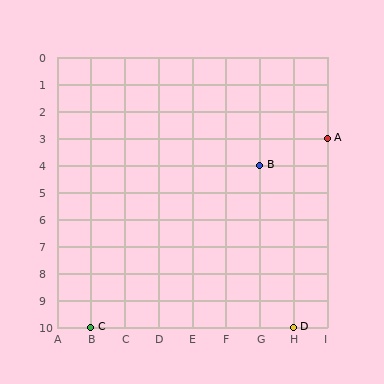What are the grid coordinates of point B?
Point B is at grid coordinates (G, 4).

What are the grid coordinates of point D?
Point D is at grid coordinates (H, 10).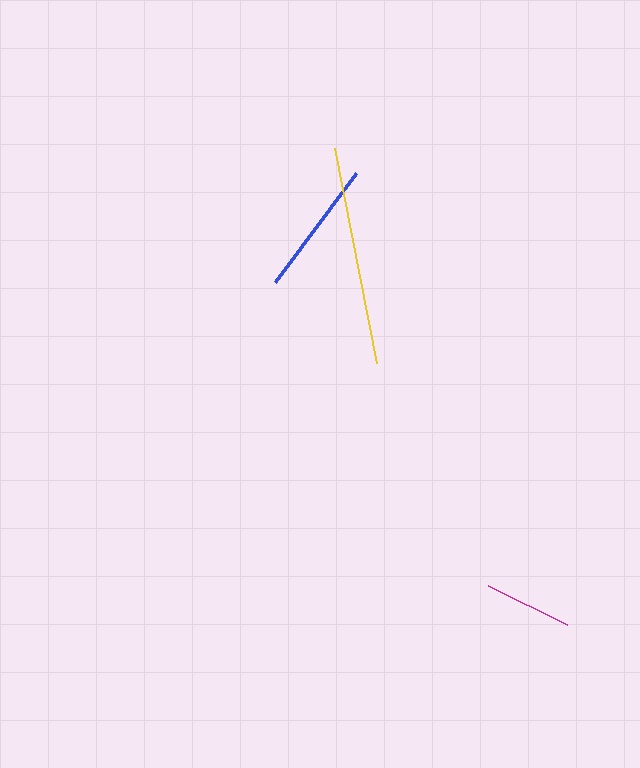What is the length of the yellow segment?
The yellow segment is approximately 219 pixels long.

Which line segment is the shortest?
The magenta line is the shortest at approximately 88 pixels.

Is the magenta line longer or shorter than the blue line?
The blue line is longer than the magenta line.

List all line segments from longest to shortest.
From longest to shortest: yellow, blue, magenta.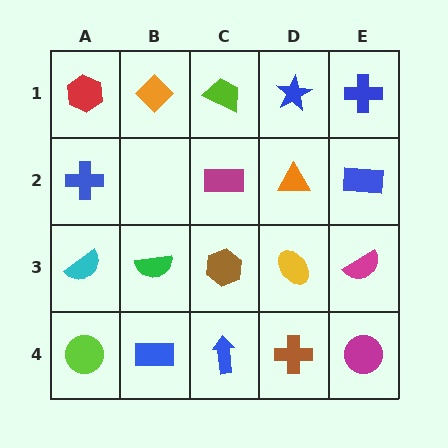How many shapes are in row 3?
5 shapes.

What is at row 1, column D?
A blue star.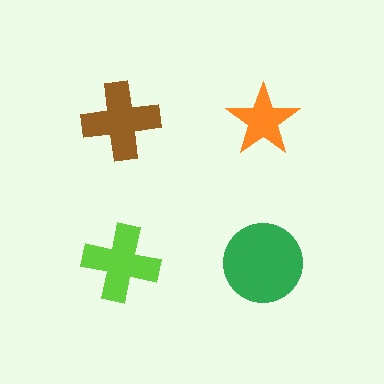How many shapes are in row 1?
2 shapes.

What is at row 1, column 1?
A brown cross.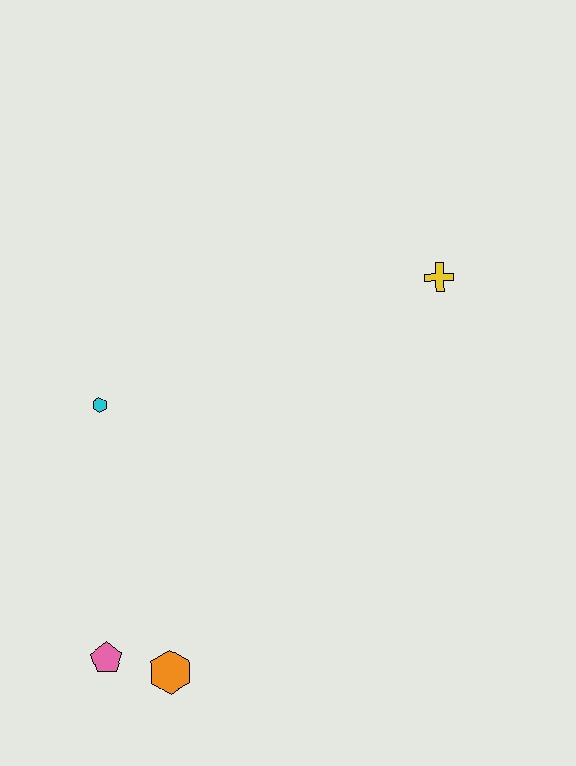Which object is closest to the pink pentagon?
The orange hexagon is closest to the pink pentagon.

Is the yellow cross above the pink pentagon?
Yes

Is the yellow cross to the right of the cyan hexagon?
Yes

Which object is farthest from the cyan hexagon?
The yellow cross is farthest from the cyan hexagon.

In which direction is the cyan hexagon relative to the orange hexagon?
The cyan hexagon is above the orange hexagon.